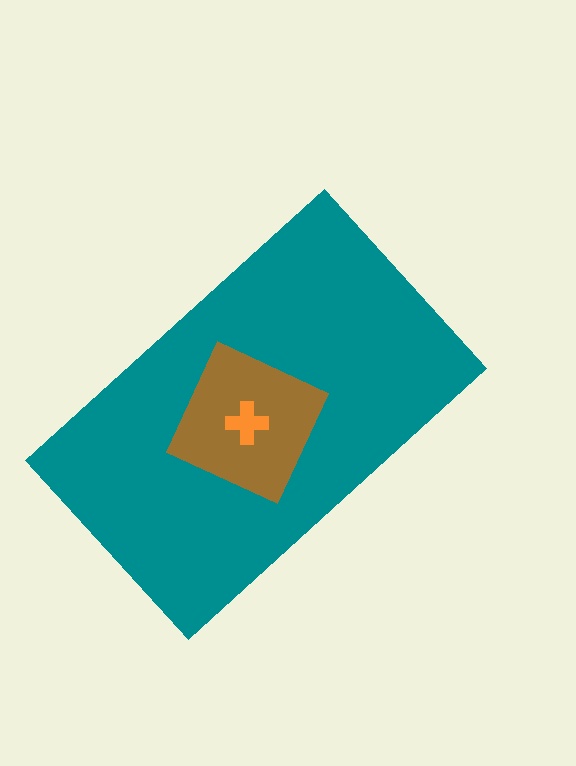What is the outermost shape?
The teal rectangle.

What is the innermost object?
The orange cross.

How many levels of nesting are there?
3.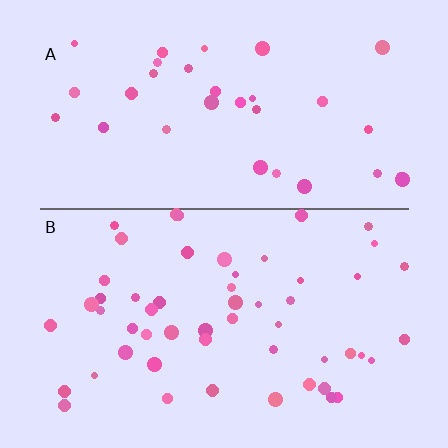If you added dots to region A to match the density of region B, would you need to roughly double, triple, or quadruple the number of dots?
Approximately double.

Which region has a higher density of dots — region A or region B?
B (the bottom).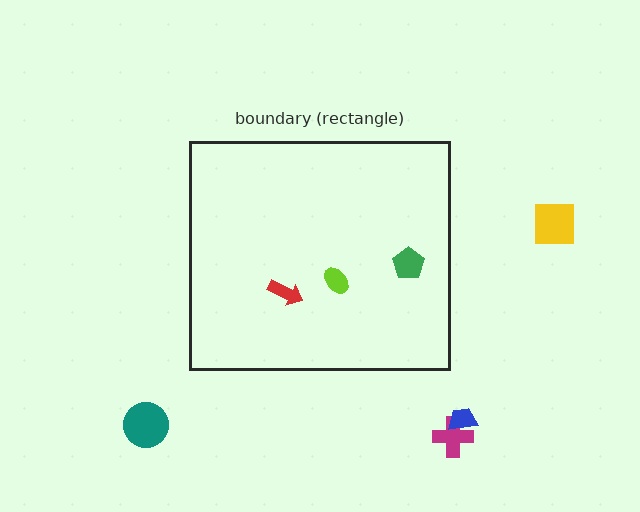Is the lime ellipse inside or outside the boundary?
Inside.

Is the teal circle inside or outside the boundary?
Outside.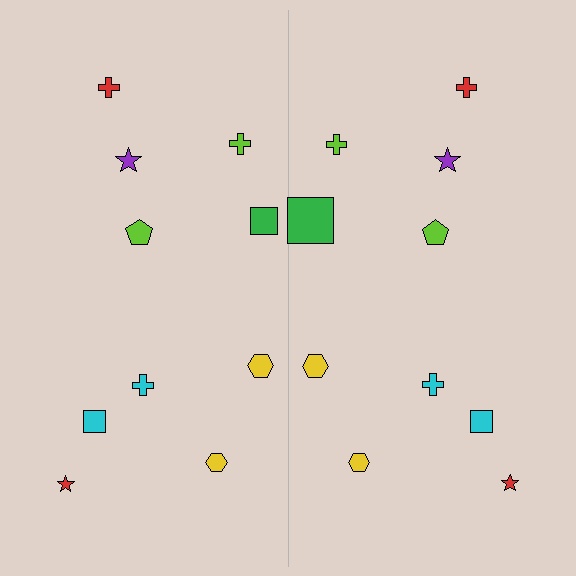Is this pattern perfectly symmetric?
No, the pattern is not perfectly symmetric. The green square on the right side has a different size than its mirror counterpart.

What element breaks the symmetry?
The green square on the right side has a different size than its mirror counterpart.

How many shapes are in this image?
There are 20 shapes in this image.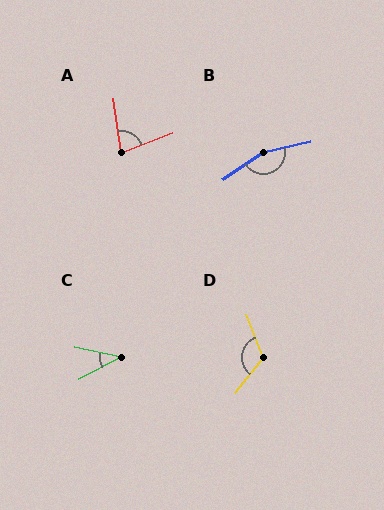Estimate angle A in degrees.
Approximately 76 degrees.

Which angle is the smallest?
C, at approximately 40 degrees.